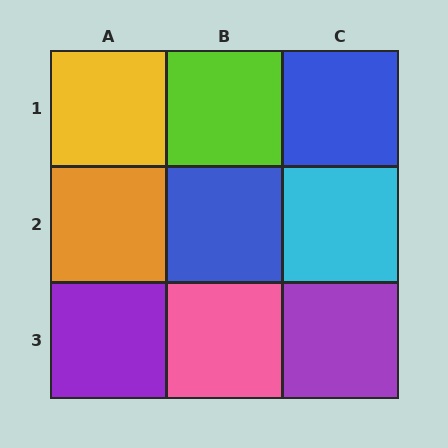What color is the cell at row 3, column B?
Pink.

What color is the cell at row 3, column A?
Purple.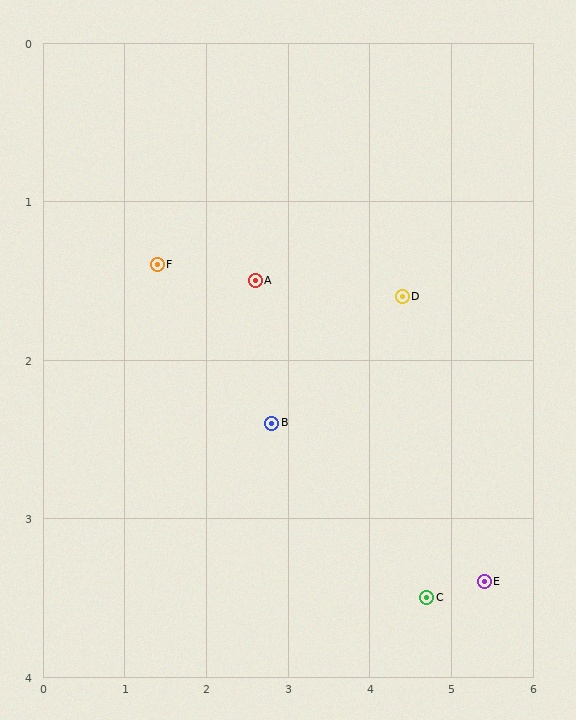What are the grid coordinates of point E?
Point E is at approximately (5.4, 3.4).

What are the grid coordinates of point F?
Point F is at approximately (1.4, 1.4).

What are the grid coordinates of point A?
Point A is at approximately (2.6, 1.5).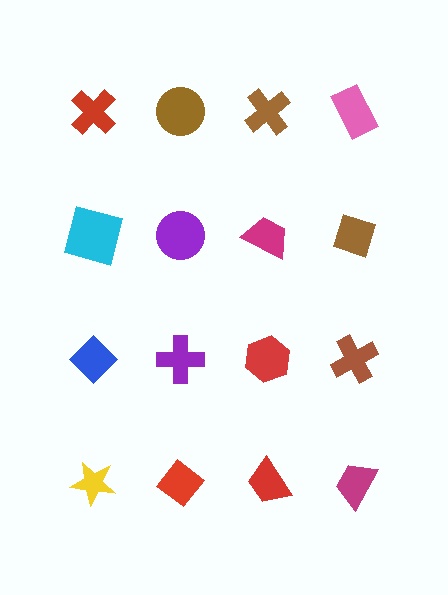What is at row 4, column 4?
A magenta trapezoid.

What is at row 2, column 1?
A cyan square.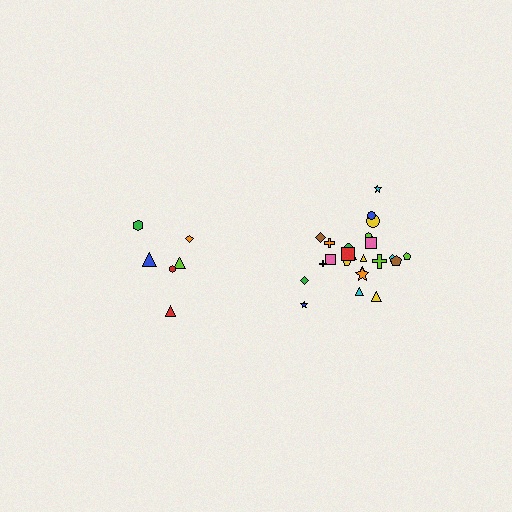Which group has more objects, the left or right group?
The right group.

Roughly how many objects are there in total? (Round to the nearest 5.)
Roughly 30 objects in total.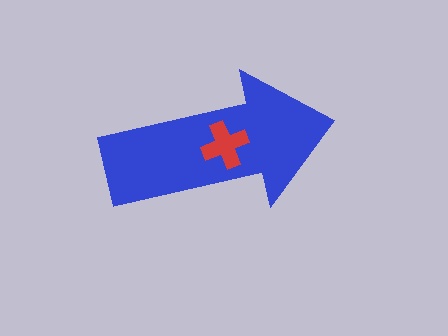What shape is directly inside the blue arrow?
The red cross.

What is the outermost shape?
The blue arrow.